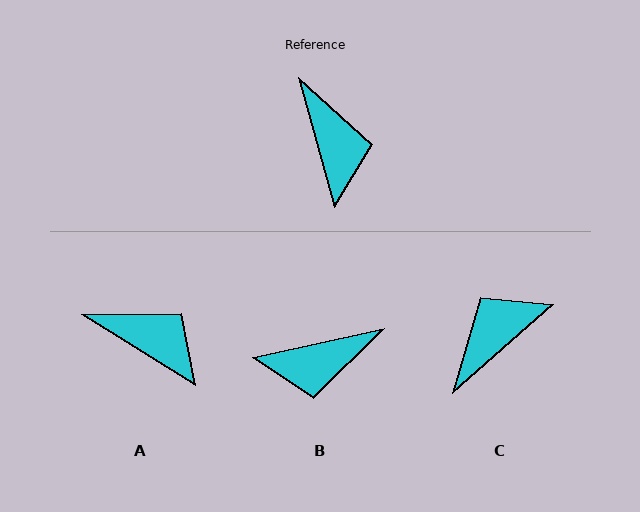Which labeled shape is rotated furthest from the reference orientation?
C, about 116 degrees away.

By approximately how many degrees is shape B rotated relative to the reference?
Approximately 93 degrees clockwise.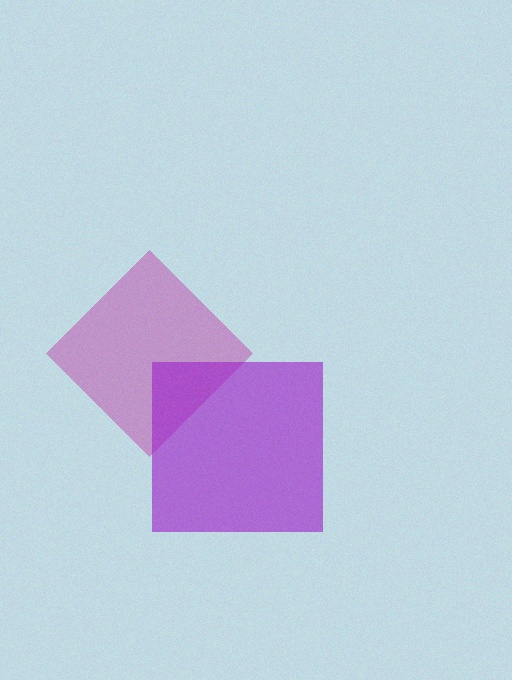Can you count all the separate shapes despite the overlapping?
Yes, there are 2 separate shapes.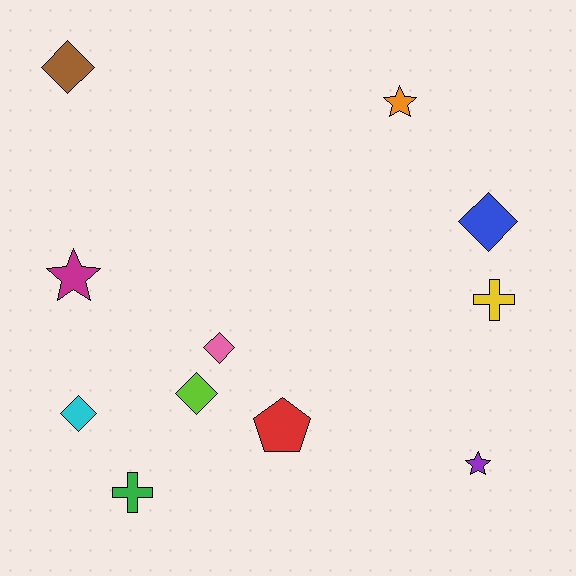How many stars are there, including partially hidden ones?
There are 3 stars.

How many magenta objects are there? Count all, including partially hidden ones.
There is 1 magenta object.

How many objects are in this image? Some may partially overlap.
There are 11 objects.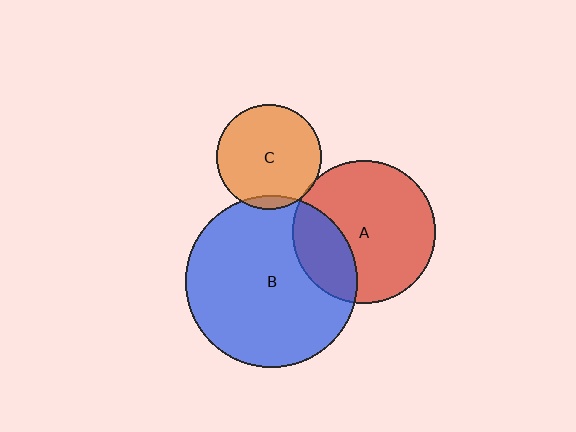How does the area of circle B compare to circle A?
Approximately 1.4 times.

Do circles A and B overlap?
Yes.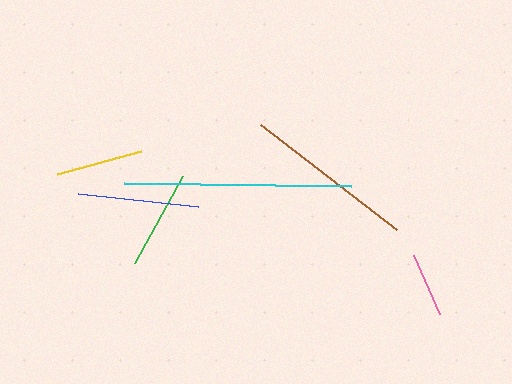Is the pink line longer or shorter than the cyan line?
The cyan line is longer than the pink line.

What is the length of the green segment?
The green segment is approximately 100 pixels long.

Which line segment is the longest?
The cyan line is the longest at approximately 227 pixels.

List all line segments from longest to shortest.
From longest to shortest: cyan, brown, blue, green, yellow, pink.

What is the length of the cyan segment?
The cyan segment is approximately 227 pixels long.